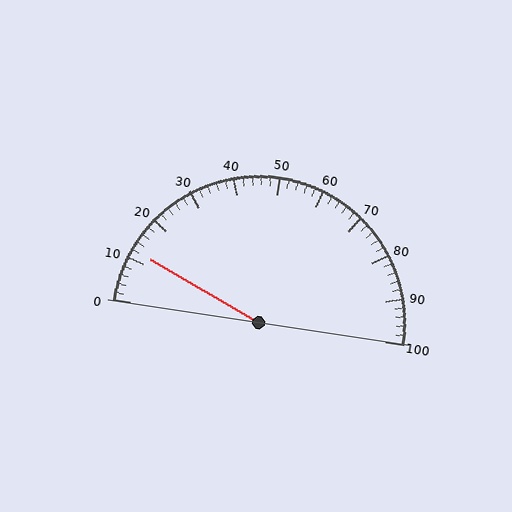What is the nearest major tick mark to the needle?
The nearest major tick mark is 10.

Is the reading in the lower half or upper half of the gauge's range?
The reading is in the lower half of the range (0 to 100).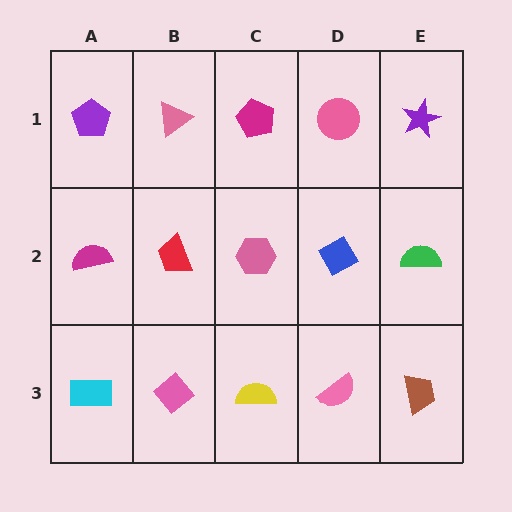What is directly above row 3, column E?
A green semicircle.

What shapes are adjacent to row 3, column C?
A pink hexagon (row 2, column C), a pink diamond (row 3, column B), a pink semicircle (row 3, column D).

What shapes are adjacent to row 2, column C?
A magenta pentagon (row 1, column C), a yellow semicircle (row 3, column C), a red trapezoid (row 2, column B), a blue diamond (row 2, column D).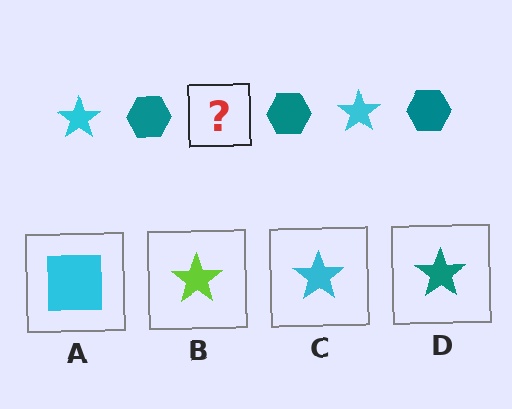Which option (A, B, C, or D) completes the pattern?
C.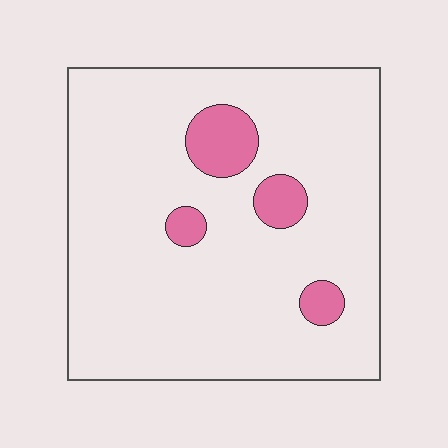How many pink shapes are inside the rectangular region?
4.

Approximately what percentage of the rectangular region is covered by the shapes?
Approximately 10%.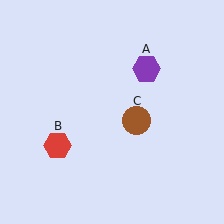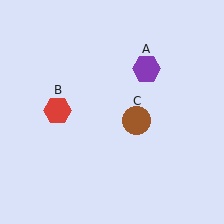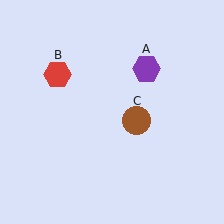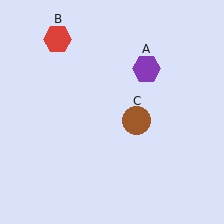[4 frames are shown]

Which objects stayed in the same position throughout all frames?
Purple hexagon (object A) and brown circle (object C) remained stationary.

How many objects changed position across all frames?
1 object changed position: red hexagon (object B).